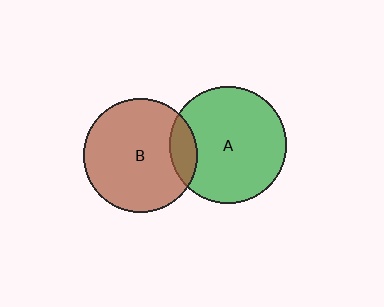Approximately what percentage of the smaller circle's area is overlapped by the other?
Approximately 15%.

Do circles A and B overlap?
Yes.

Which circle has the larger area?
Circle A (green).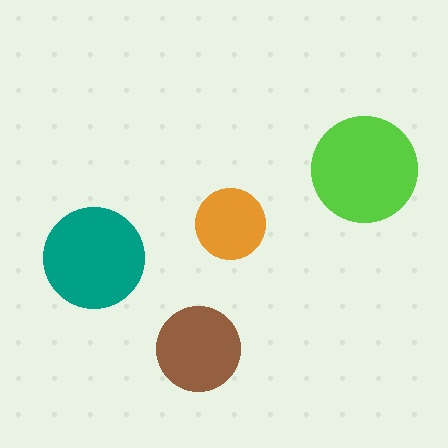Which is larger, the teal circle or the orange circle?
The teal one.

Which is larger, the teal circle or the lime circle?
The lime one.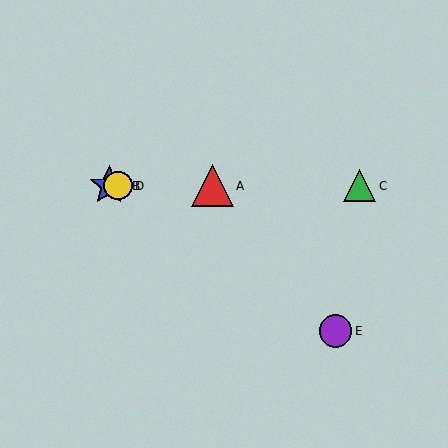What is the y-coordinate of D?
Object D is at y≈186.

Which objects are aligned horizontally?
Objects A, B, C, D are aligned horizontally.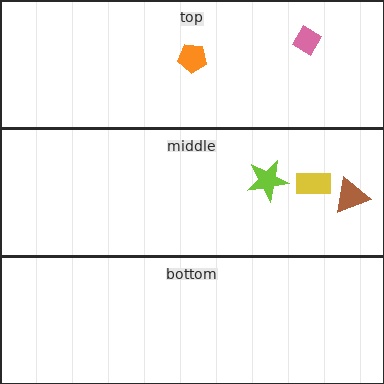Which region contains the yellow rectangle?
The middle region.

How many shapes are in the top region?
2.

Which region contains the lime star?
The middle region.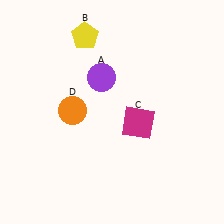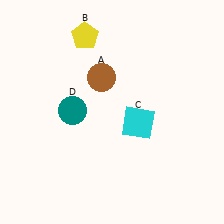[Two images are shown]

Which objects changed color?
A changed from purple to brown. C changed from magenta to cyan. D changed from orange to teal.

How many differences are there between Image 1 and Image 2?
There are 3 differences between the two images.